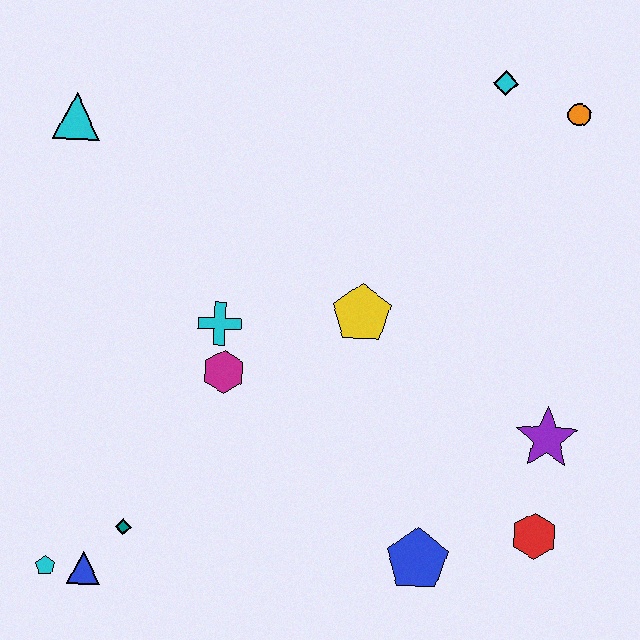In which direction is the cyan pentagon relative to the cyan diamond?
The cyan pentagon is below the cyan diamond.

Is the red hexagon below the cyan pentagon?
No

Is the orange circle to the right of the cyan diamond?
Yes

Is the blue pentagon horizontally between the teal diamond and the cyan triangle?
No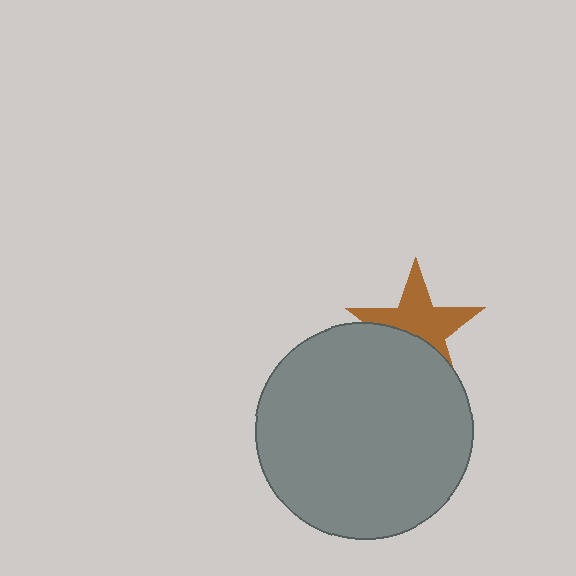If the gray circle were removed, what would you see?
You would see the complete brown star.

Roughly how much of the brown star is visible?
About half of it is visible (roughly 59%).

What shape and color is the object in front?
The object in front is a gray circle.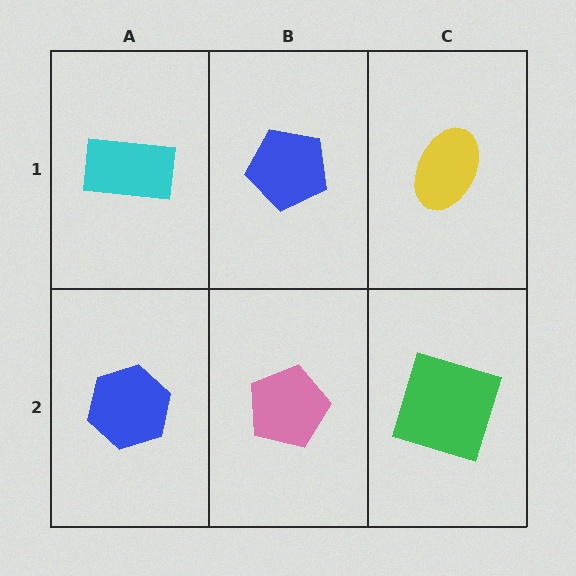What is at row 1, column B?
A blue pentagon.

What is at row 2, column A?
A blue hexagon.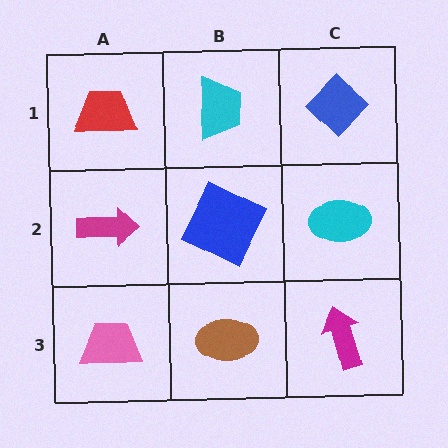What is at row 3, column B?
A brown ellipse.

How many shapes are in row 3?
3 shapes.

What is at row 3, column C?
A magenta arrow.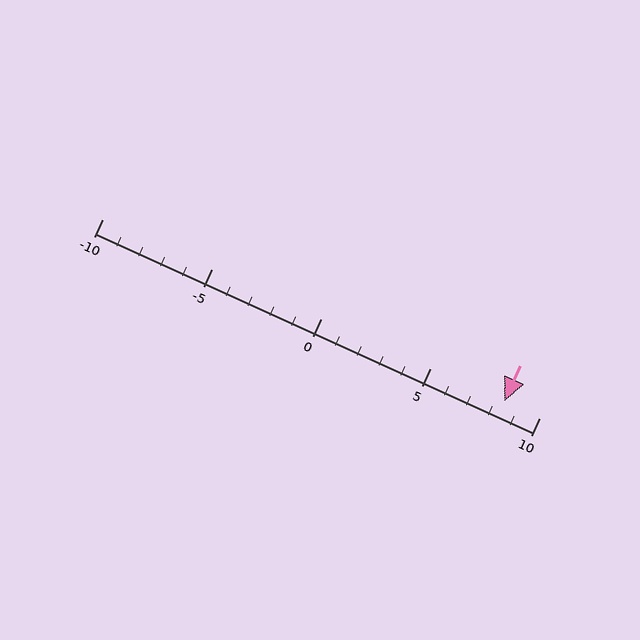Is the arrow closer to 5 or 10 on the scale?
The arrow is closer to 10.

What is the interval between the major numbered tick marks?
The major tick marks are spaced 5 units apart.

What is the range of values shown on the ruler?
The ruler shows values from -10 to 10.